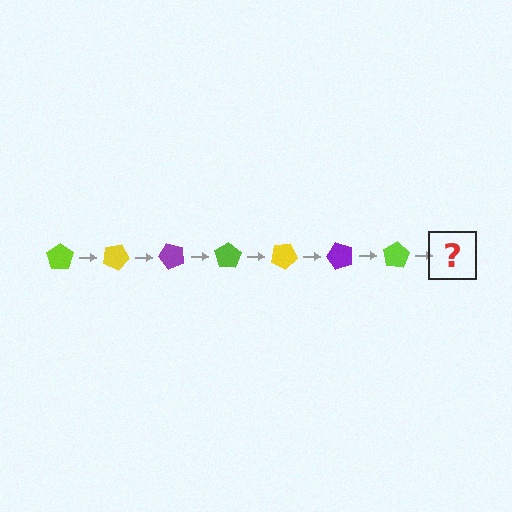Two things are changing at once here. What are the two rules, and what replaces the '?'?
The two rules are that it rotates 25 degrees each step and the color cycles through lime, yellow, and purple. The '?' should be a yellow pentagon, rotated 175 degrees from the start.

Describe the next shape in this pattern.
It should be a yellow pentagon, rotated 175 degrees from the start.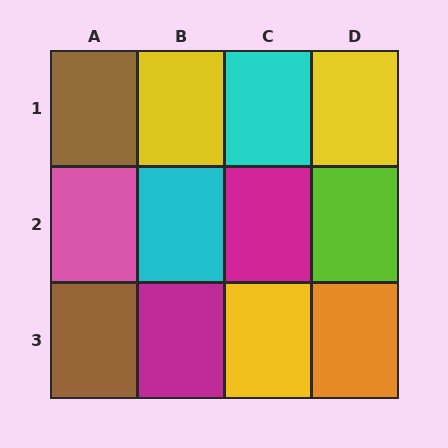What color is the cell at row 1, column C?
Cyan.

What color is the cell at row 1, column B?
Yellow.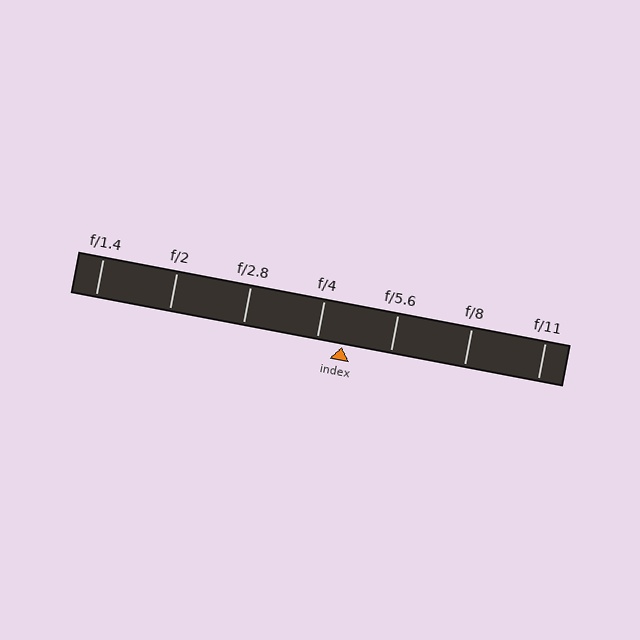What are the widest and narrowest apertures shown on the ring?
The widest aperture shown is f/1.4 and the narrowest is f/11.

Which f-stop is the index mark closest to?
The index mark is closest to f/4.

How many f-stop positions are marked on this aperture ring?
There are 7 f-stop positions marked.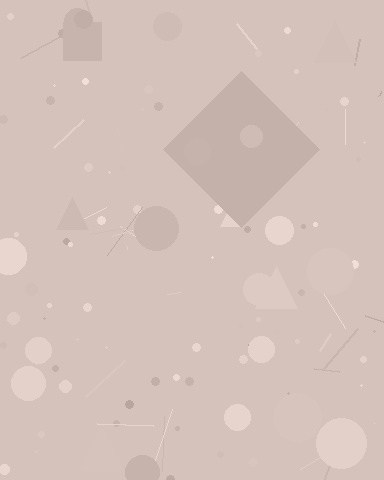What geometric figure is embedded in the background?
A diamond is embedded in the background.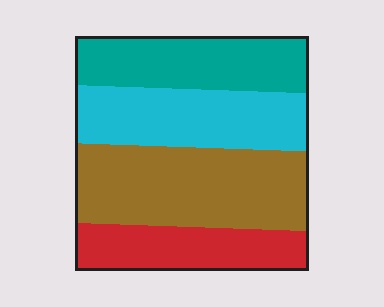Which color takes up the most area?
Brown, at roughly 35%.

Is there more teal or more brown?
Brown.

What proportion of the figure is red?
Red covers 19% of the figure.